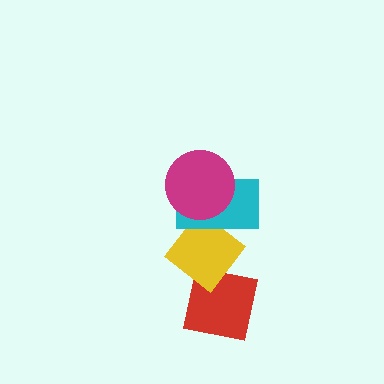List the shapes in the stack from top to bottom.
From top to bottom: the magenta circle, the cyan rectangle, the yellow diamond, the red square.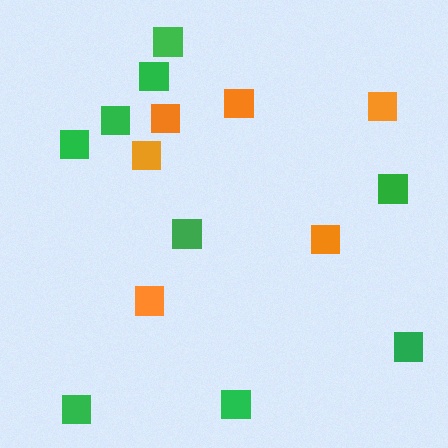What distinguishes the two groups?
There are 2 groups: one group of green squares (9) and one group of orange squares (6).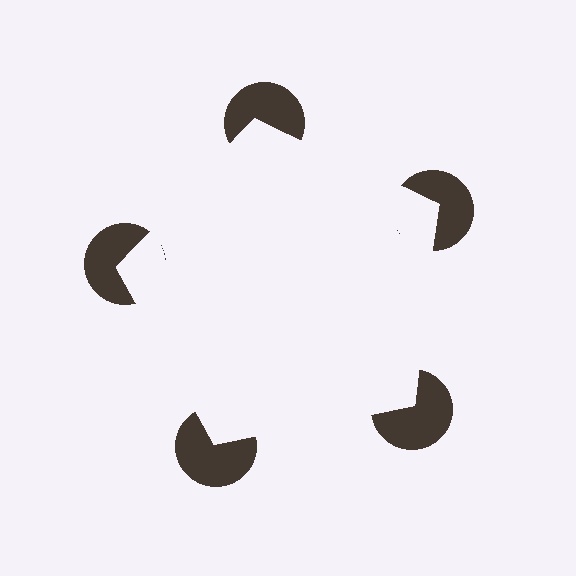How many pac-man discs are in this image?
There are 5 — one at each vertex of the illusory pentagon.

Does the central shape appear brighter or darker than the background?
It typically appears slightly brighter than the background, even though no actual brightness change is drawn.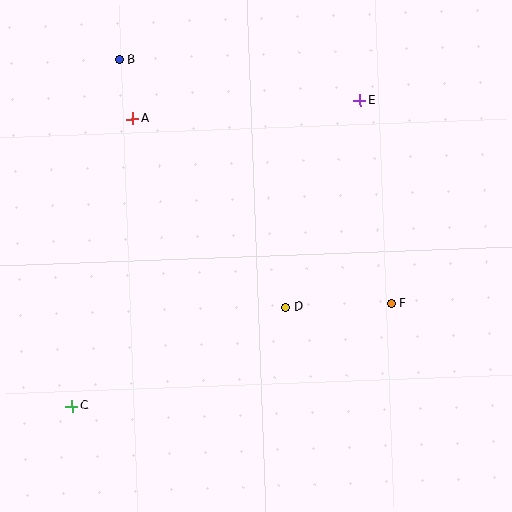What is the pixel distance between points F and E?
The distance between F and E is 206 pixels.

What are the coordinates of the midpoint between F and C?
The midpoint between F and C is at (232, 355).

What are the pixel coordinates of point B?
Point B is at (119, 60).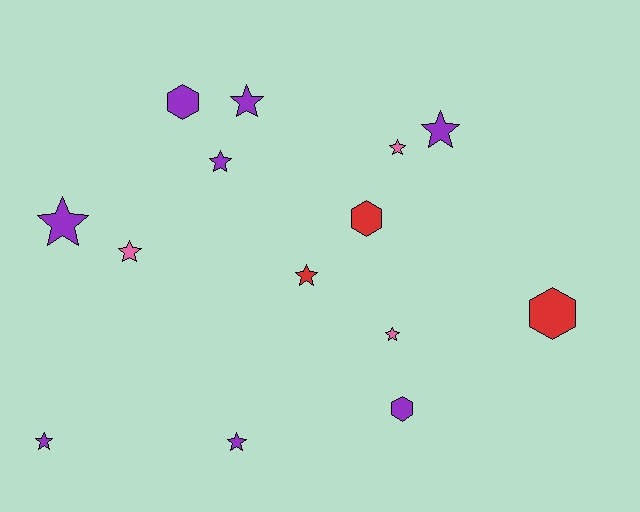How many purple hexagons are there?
There are 2 purple hexagons.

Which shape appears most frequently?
Star, with 10 objects.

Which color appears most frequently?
Purple, with 8 objects.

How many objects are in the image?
There are 14 objects.